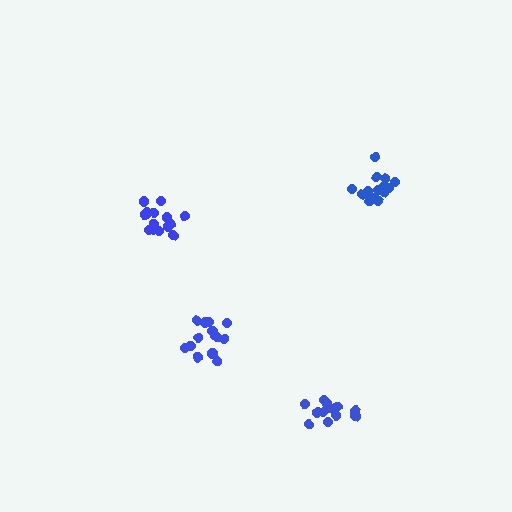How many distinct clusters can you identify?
There are 4 distinct clusters.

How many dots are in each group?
Group 1: 14 dots, Group 2: 14 dots, Group 3: 16 dots, Group 4: 16 dots (60 total).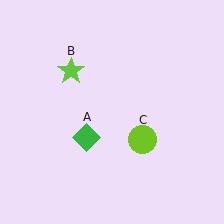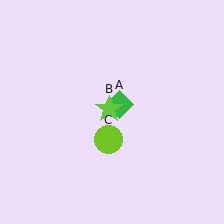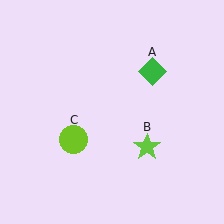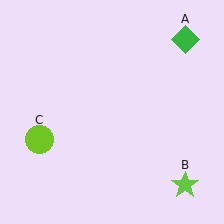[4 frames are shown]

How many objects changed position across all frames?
3 objects changed position: green diamond (object A), lime star (object B), lime circle (object C).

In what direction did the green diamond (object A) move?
The green diamond (object A) moved up and to the right.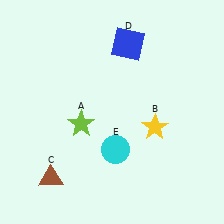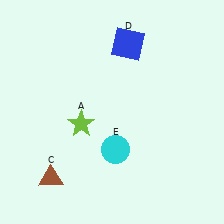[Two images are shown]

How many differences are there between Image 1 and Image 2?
There is 1 difference between the two images.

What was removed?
The yellow star (B) was removed in Image 2.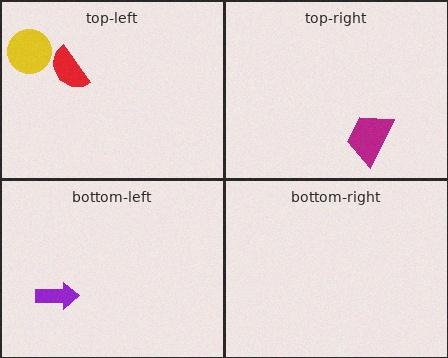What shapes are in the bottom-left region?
The purple arrow.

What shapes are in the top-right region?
The magenta trapezoid.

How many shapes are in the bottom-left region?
1.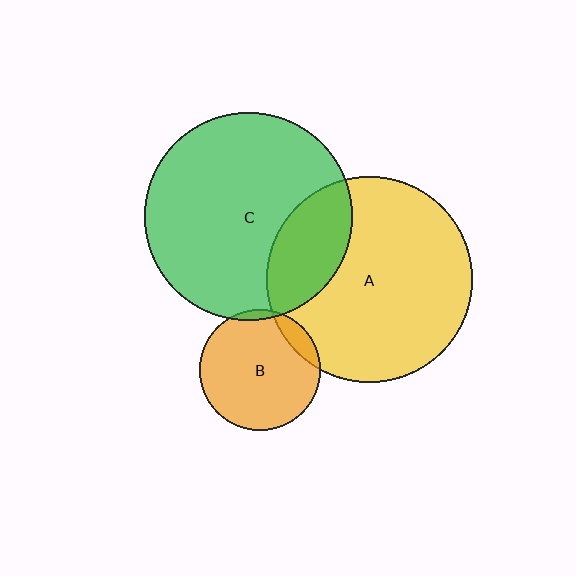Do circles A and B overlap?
Yes.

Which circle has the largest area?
Circle C (green).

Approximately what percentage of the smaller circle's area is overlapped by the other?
Approximately 10%.